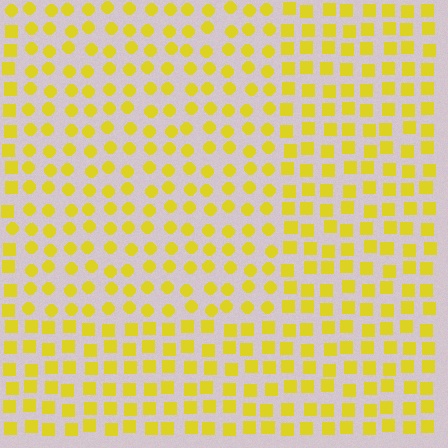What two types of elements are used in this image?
The image uses circles inside the rectangle region and squares outside it.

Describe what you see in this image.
The image is filled with small yellow elements arranged in a uniform grid. A rectangle-shaped region contains circles, while the surrounding area contains squares. The boundary is defined purely by the change in element shape.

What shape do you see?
I see a rectangle.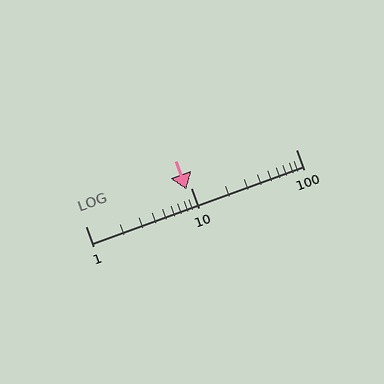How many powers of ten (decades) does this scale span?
The scale spans 2 decades, from 1 to 100.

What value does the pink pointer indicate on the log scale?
The pointer indicates approximately 9.1.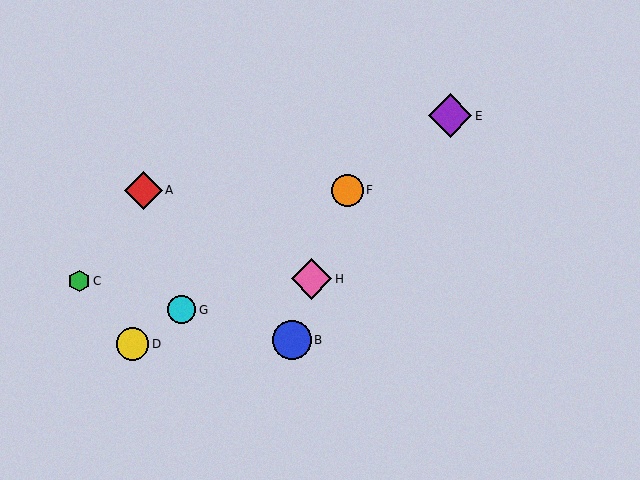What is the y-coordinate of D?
Object D is at y≈344.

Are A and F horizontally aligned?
Yes, both are at y≈190.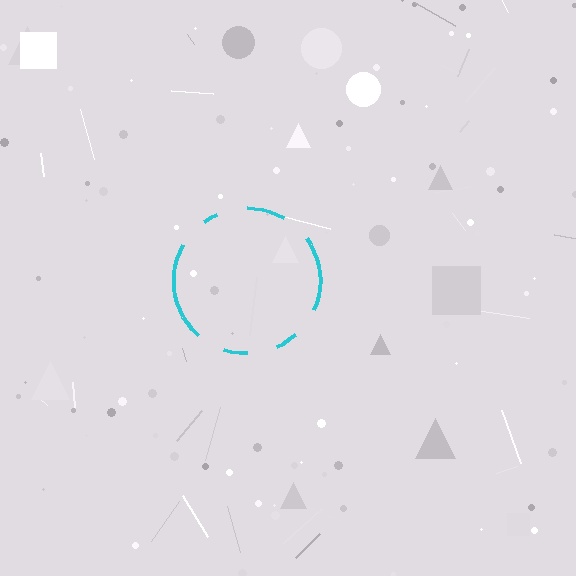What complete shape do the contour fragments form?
The contour fragments form a circle.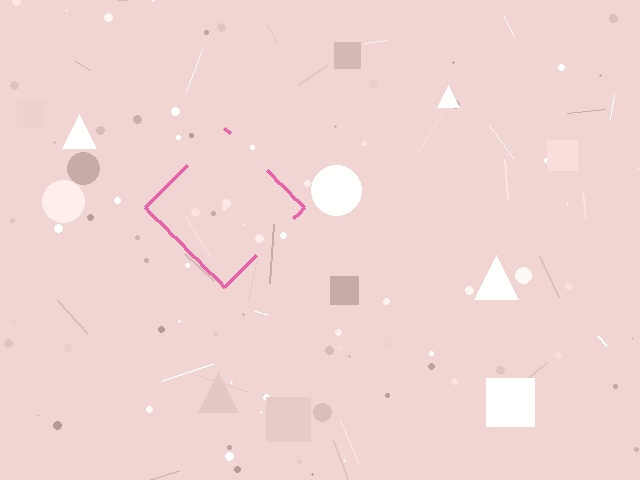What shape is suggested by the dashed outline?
The dashed outline suggests a diamond.